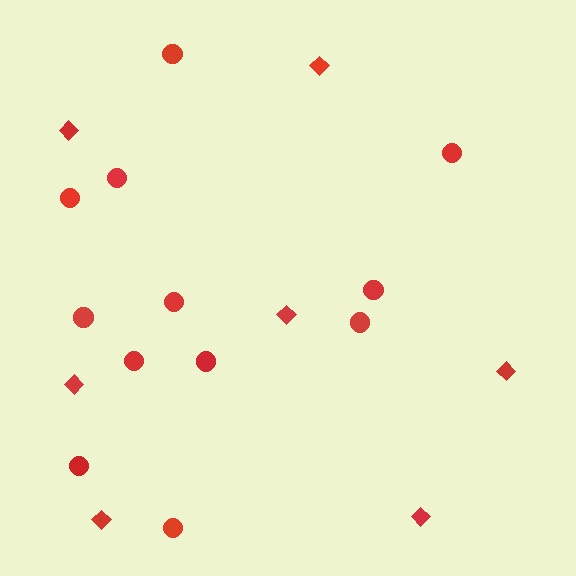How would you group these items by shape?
There are 2 groups: one group of circles (12) and one group of diamonds (7).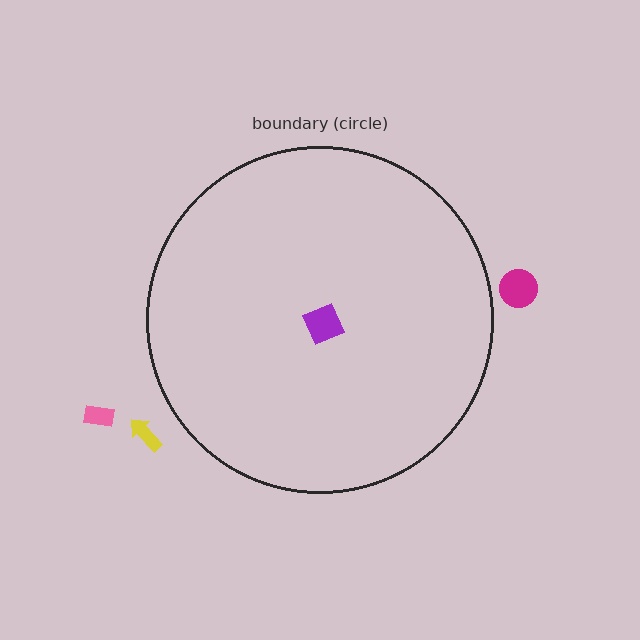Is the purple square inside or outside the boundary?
Inside.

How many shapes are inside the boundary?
1 inside, 3 outside.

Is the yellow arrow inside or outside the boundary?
Outside.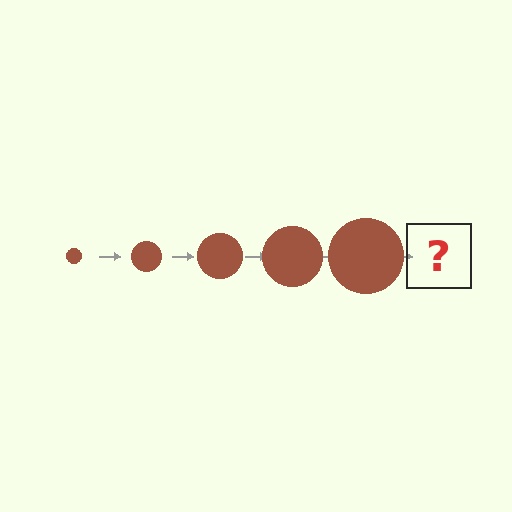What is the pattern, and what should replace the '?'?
The pattern is that the circle gets progressively larger each step. The '?' should be a brown circle, larger than the previous one.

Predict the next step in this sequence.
The next step is a brown circle, larger than the previous one.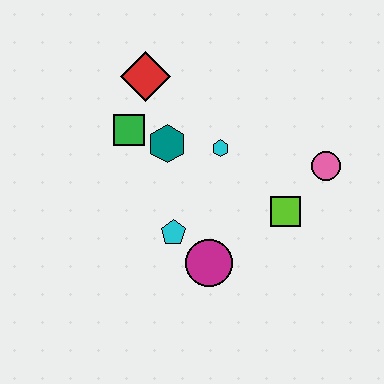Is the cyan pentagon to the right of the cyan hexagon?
No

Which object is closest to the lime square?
The pink circle is closest to the lime square.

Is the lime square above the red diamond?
No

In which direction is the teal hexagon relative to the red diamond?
The teal hexagon is below the red diamond.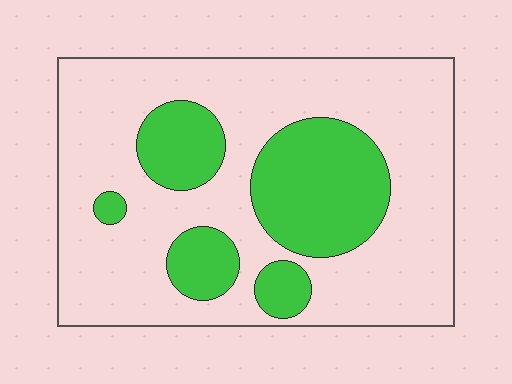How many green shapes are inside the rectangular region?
5.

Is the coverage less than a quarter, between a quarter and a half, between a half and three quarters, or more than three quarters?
Between a quarter and a half.